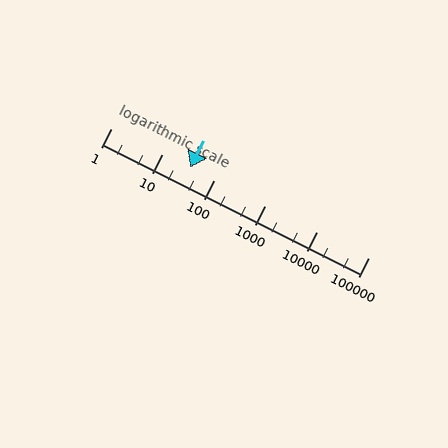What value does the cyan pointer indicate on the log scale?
The pointer indicates approximately 35.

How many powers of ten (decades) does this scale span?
The scale spans 5 decades, from 1 to 100000.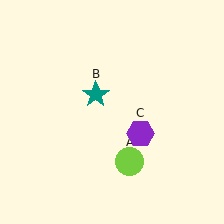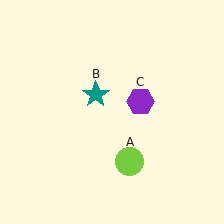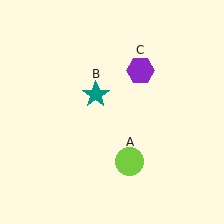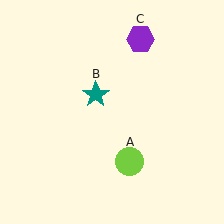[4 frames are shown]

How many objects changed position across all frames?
1 object changed position: purple hexagon (object C).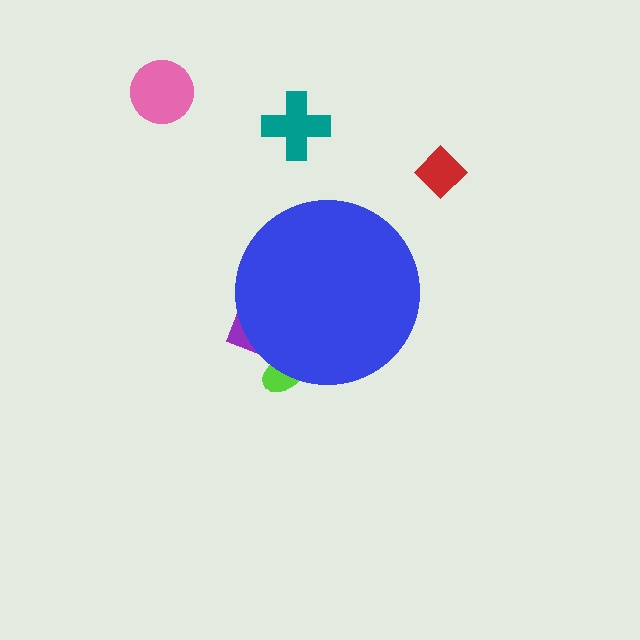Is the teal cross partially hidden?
No, the teal cross is fully visible.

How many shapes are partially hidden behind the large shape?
2 shapes are partially hidden.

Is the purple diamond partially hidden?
Yes, the purple diamond is partially hidden behind the blue circle.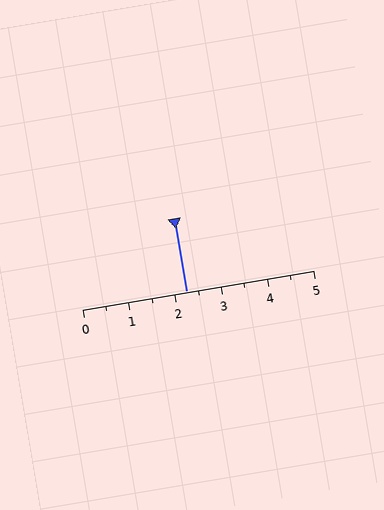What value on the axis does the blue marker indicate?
The marker indicates approximately 2.2.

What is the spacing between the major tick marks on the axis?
The major ticks are spaced 1 apart.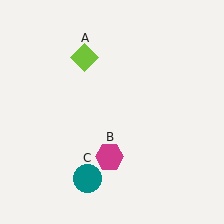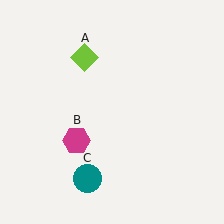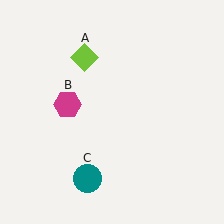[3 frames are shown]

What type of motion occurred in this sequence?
The magenta hexagon (object B) rotated clockwise around the center of the scene.